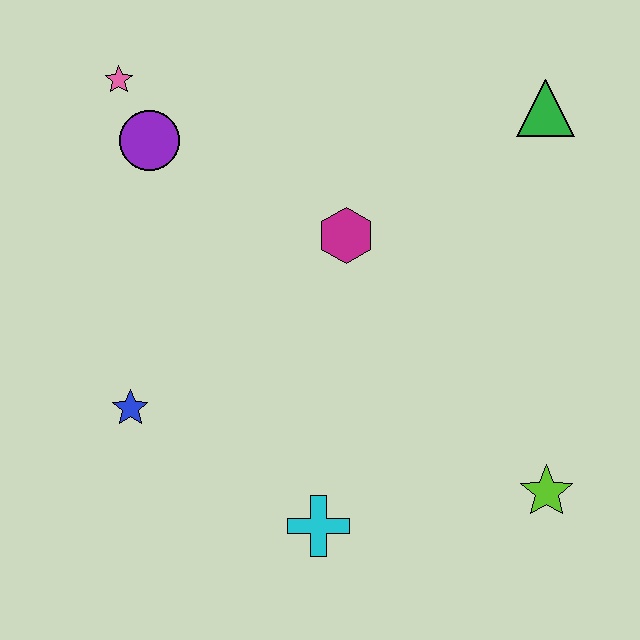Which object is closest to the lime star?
The cyan cross is closest to the lime star.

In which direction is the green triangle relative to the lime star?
The green triangle is above the lime star.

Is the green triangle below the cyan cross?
No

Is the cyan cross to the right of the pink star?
Yes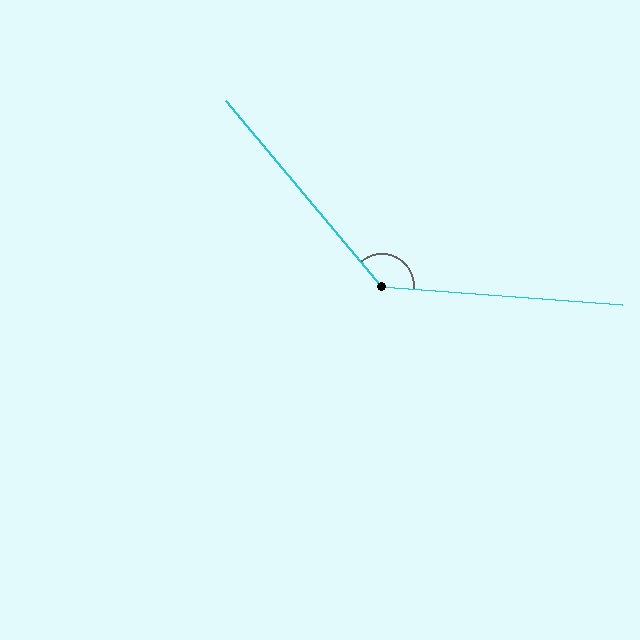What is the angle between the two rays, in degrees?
Approximately 134 degrees.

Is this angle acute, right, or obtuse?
It is obtuse.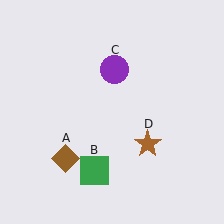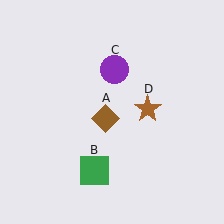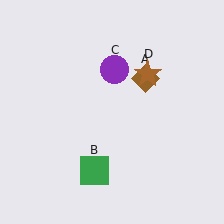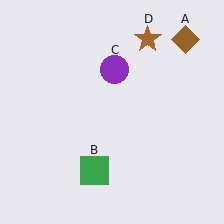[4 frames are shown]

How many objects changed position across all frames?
2 objects changed position: brown diamond (object A), brown star (object D).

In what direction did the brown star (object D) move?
The brown star (object D) moved up.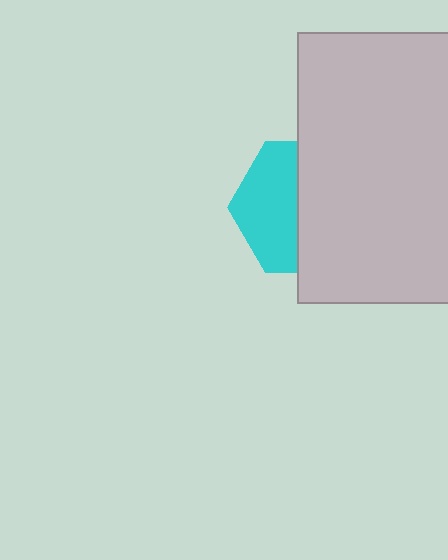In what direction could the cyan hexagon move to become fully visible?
The cyan hexagon could move left. That would shift it out from behind the light gray rectangle entirely.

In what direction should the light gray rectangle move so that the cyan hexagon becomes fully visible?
The light gray rectangle should move right. That is the shortest direction to clear the overlap and leave the cyan hexagon fully visible.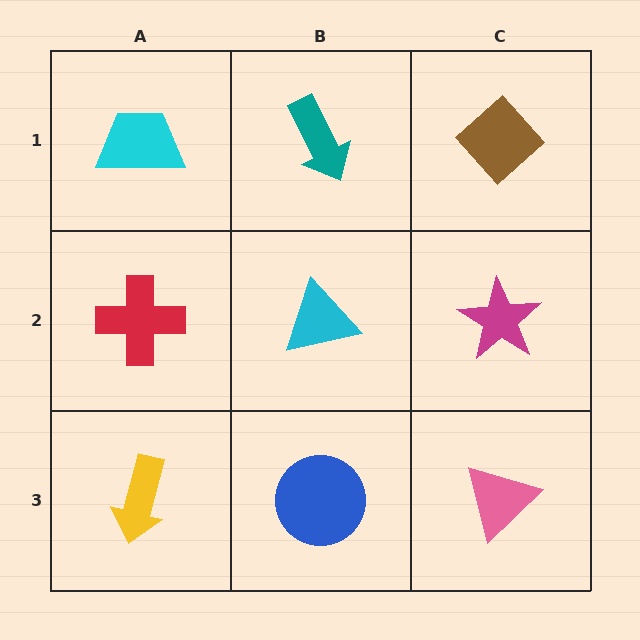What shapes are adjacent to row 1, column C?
A magenta star (row 2, column C), a teal arrow (row 1, column B).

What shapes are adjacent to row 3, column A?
A red cross (row 2, column A), a blue circle (row 3, column B).